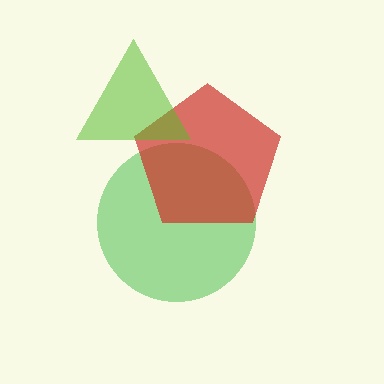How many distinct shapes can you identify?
There are 3 distinct shapes: a green circle, a red pentagon, a lime triangle.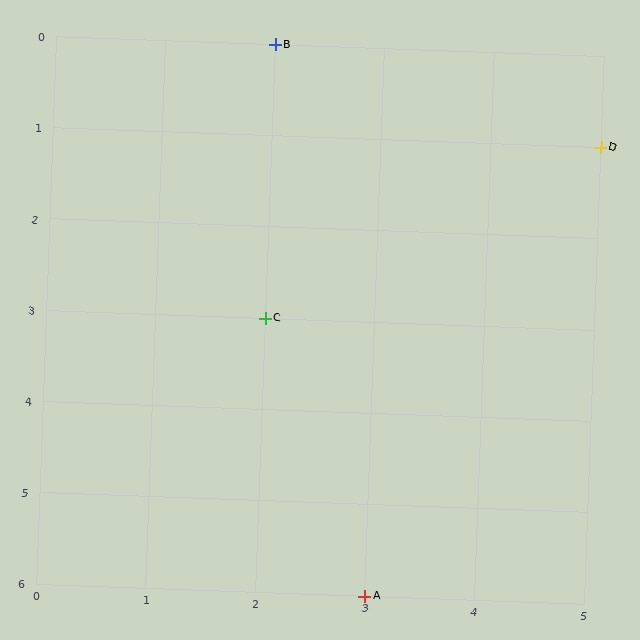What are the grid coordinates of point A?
Point A is at grid coordinates (3, 6).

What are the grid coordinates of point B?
Point B is at grid coordinates (2, 0).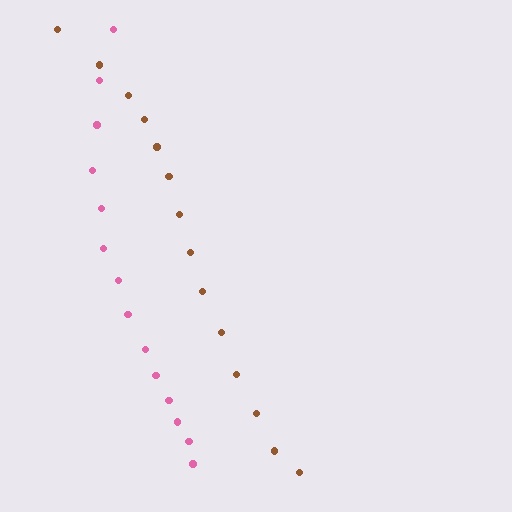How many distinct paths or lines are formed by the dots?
There are 2 distinct paths.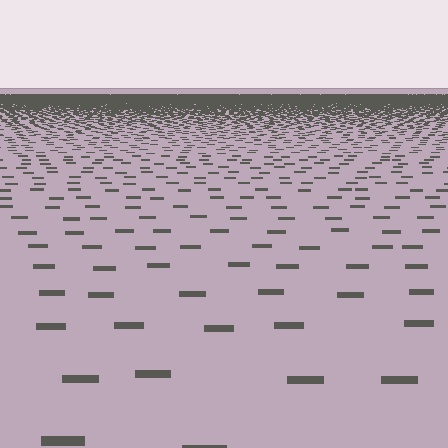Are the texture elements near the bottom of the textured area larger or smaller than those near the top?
Larger. Near the bottom, elements are closer to the viewer and appear at a bigger on-screen size.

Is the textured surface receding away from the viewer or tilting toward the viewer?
The surface is receding away from the viewer. Texture elements get smaller and denser toward the top.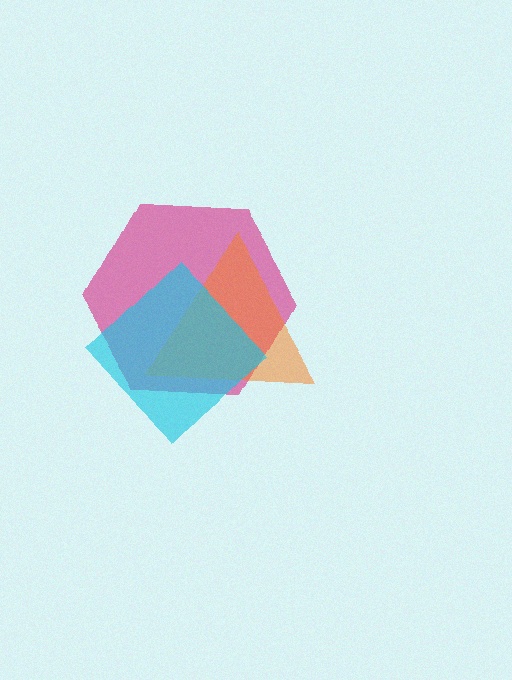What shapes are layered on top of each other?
The layered shapes are: a magenta hexagon, an orange triangle, a cyan diamond.